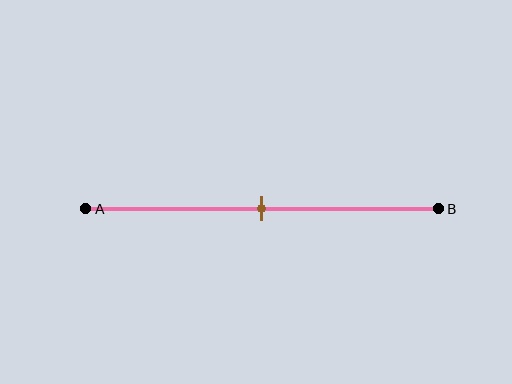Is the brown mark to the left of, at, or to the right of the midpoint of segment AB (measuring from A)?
The brown mark is approximately at the midpoint of segment AB.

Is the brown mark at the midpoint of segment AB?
Yes, the mark is approximately at the midpoint.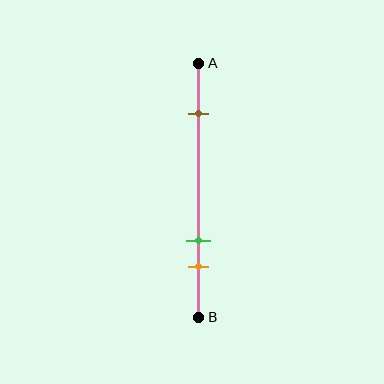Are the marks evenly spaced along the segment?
No, the marks are not evenly spaced.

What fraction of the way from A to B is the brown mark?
The brown mark is approximately 20% (0.2) of the way from A to B.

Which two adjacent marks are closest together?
The green and orange marks are the closest adjacent pair.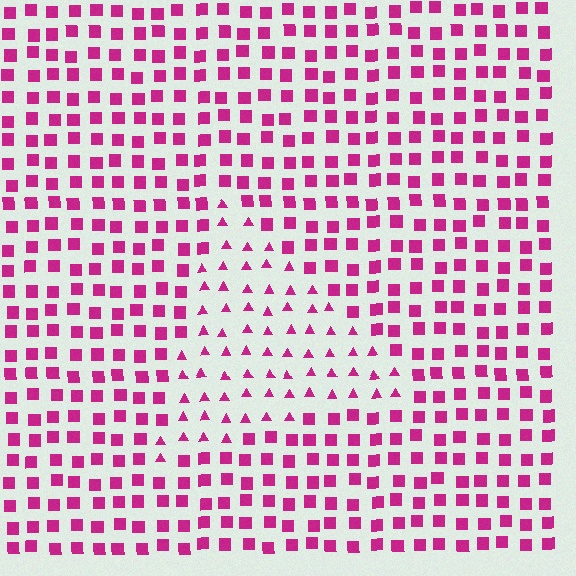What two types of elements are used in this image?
The image uses triangles inside the triangle region and squares outside it.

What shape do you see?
I see a triangle.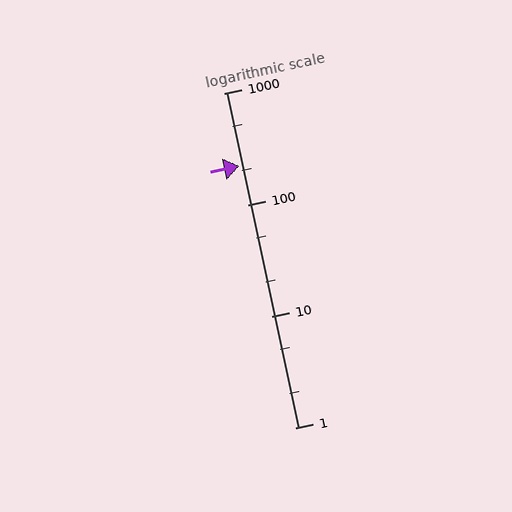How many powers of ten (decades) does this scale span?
The scale spans 3 decades, from 1 to 1000.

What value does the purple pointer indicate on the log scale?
The pointer indicates approximately 220.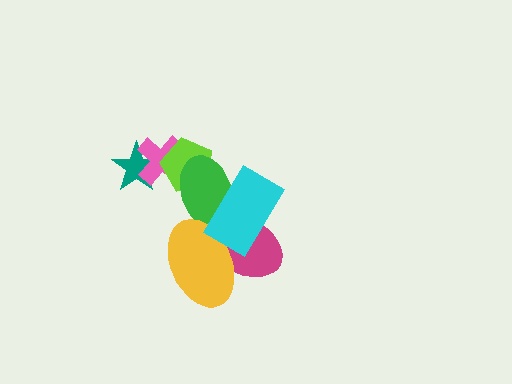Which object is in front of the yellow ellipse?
The cyan rectangle is in front of the yellow ellipse.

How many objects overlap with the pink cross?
3 objects overlap with the pink cross.